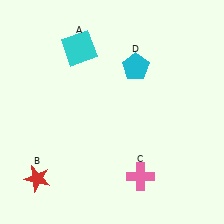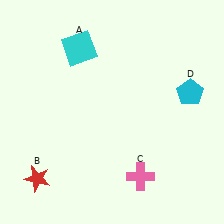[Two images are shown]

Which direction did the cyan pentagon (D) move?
The cyan pentagon (D) moved right.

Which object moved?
The cyan pentagon (D) moved right.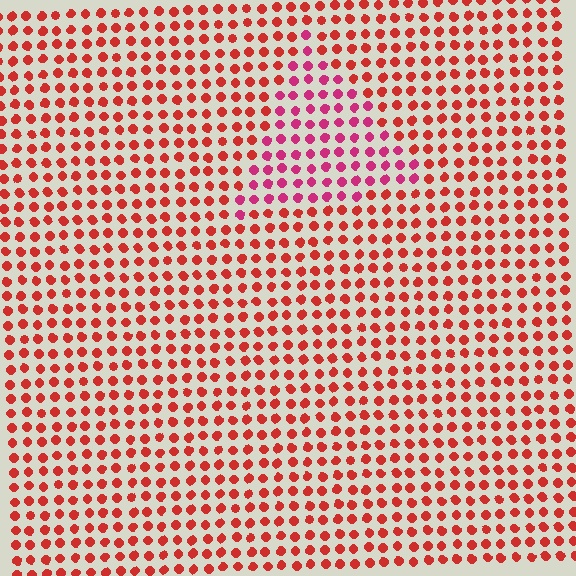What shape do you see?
I see a triangle.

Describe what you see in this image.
The image is filled with small red elements in a uniform arrangement. A triangle-shaped region is visible where the elements are tinted to a slightly different hue, forming a subtle color boundary.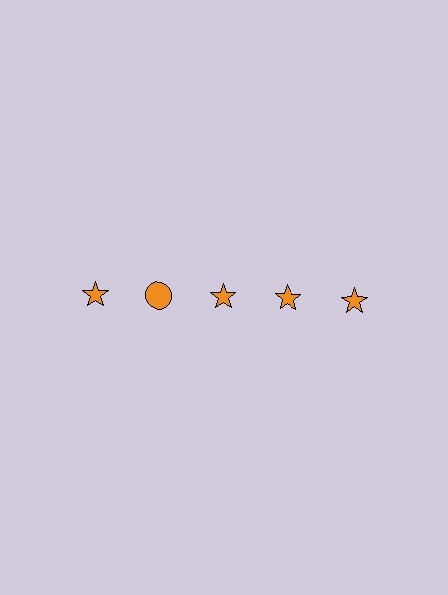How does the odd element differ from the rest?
It has a different shape: circle instead of star.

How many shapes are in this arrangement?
There are 5 shapes arranged in a grid pattern.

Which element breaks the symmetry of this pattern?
The orange circle in the top row, second from left column breaks the symmetry. All other shapes are orange stars.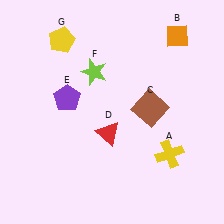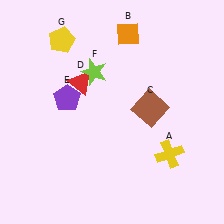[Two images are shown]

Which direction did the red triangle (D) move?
The red triangle (D) moved up.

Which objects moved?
The objects that moved are: the orange diamond (B), the red triangle (D).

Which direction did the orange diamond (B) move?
The orange diamond (B) moved left.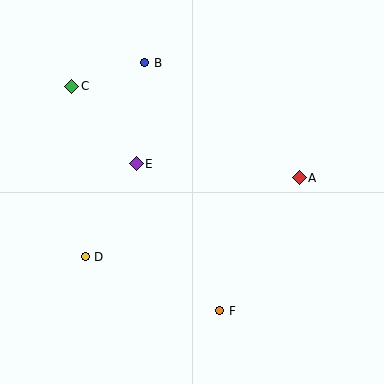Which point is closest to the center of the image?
Point E at (136, 164) is closest to the center.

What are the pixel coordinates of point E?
Point E is at (136, 164).